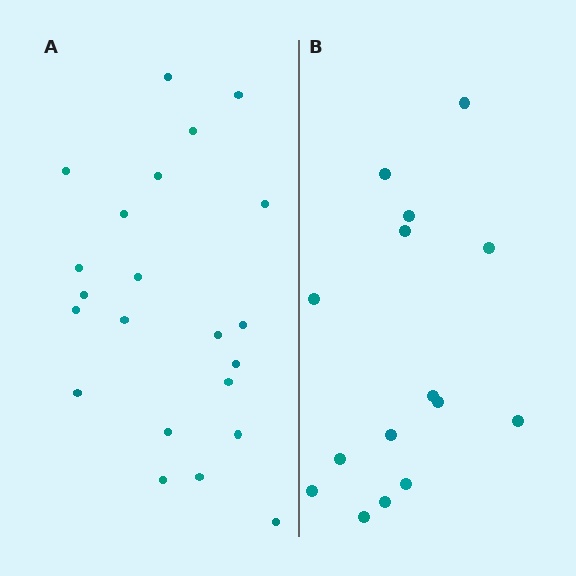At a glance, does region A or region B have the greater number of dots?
Region A (the left region) has more dots.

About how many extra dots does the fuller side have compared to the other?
Region A has roughly 8 or so more dots than region B.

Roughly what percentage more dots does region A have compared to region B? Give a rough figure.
About 45% more.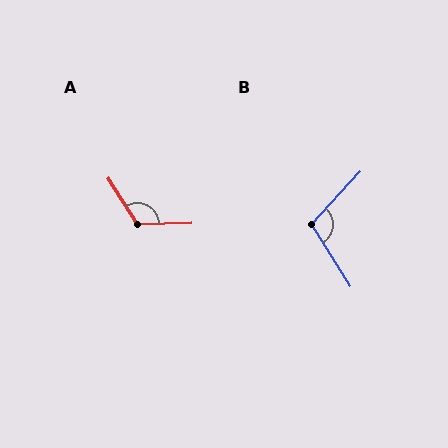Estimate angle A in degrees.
Approximately 122 degrees.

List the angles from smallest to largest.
B (105°), A (122°).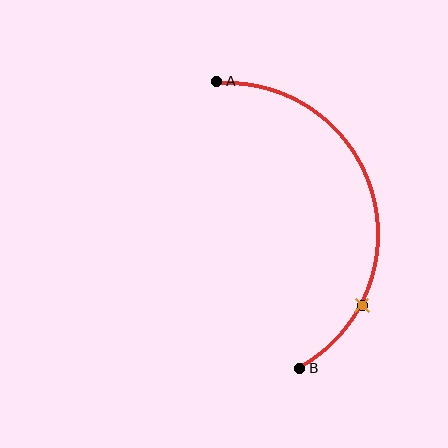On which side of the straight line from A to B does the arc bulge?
The arc bulges to the right of the straight line connecting A and B.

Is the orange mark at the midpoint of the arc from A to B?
No. The orange mark lies on the arc but is closer to endpoint B. The arc midpoint would be at the point on the curve equidistant along the arc from both A and B.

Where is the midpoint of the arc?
The arc midpoint is the point on the curve farthest from the straight line joining A and B. It sits to the right of that line.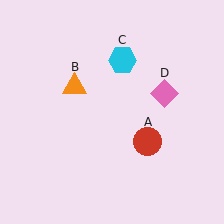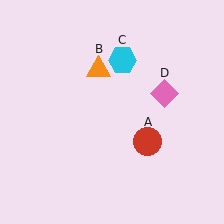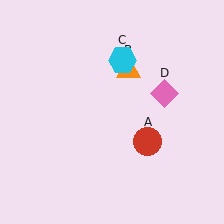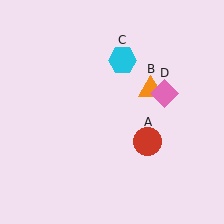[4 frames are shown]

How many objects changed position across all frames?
1 object changed position: orange triangle (object B).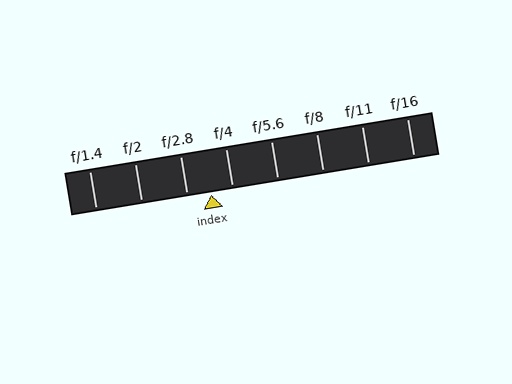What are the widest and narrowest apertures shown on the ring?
The widest aperture shown is f/1.4 and the narrowest is f/16.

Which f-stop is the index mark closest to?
The index mark is closest to f/4.